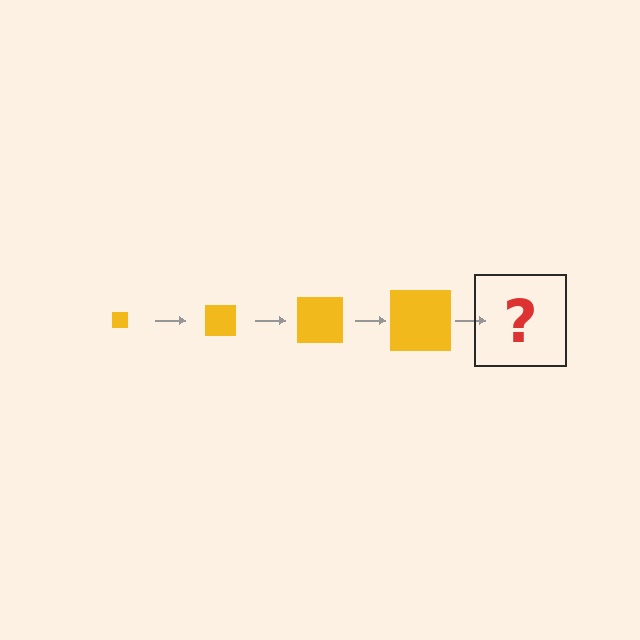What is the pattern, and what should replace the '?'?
The pattern is that the square gets progressively larger each step. The '?' should be a yellow square, larger than the previous one.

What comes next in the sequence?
The next element should be a yellow square, larger than the previous one.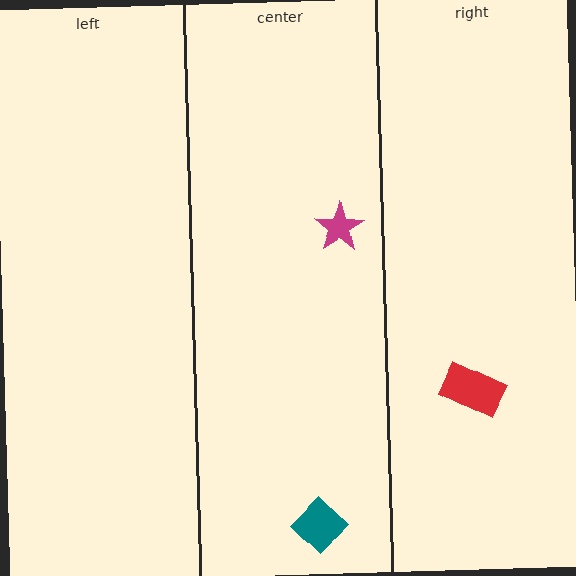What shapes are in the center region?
The teal diamond, the magenta star.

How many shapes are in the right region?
1.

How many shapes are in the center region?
2.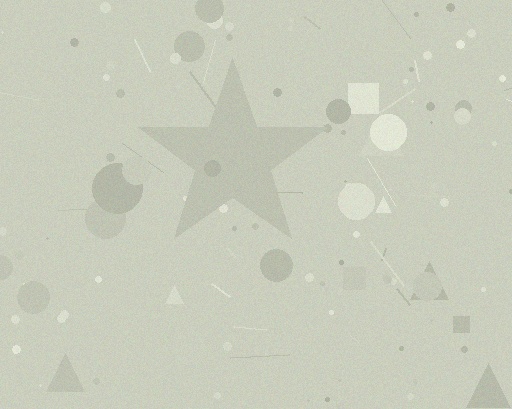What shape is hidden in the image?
A star is hidden in the image.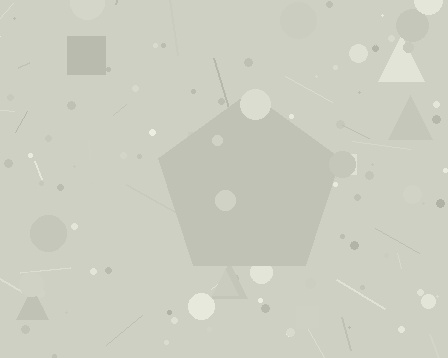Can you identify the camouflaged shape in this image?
The camouflaged shape is a pentagon.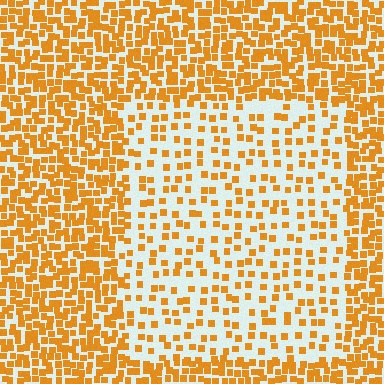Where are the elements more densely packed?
The elements are more densely packed outside the rectangle boundary.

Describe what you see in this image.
The image contains small orange elements arranged at two different densities. A rectangle-shaped region is visible where the elements are less densely packed than the surrounding area.